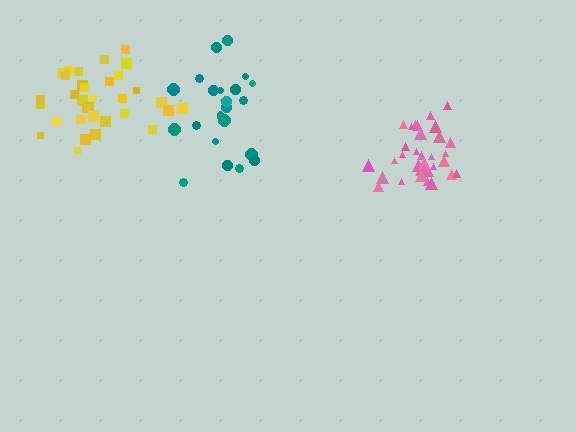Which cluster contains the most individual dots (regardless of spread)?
Yellow (35).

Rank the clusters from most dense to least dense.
pink, yellow, teal.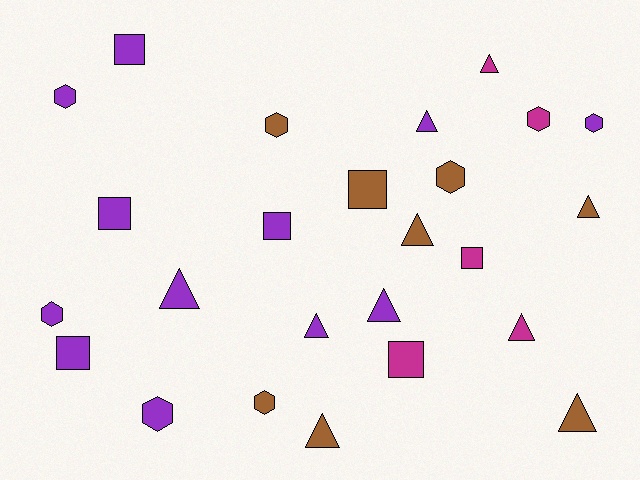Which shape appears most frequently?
Triangle, with 10 objects.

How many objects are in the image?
There are 25 objects.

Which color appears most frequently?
Purple, with 12 objects.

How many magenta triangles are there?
There are 2 magenta triangles.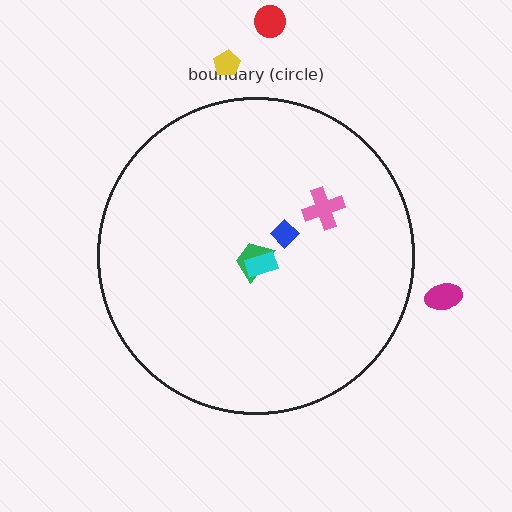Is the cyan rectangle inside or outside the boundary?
Inside.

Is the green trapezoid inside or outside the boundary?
Inside.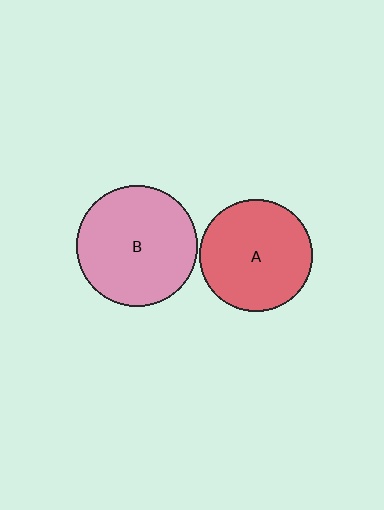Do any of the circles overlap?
No, none of the circles overlap.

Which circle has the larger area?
Circle B (pink).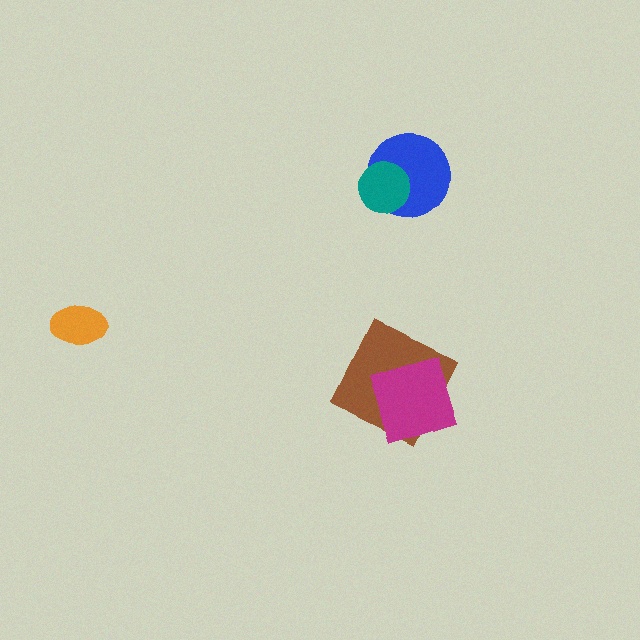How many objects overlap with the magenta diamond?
1 object overlaps with the magenta diamond.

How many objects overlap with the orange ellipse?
0 objects overlap with the orange ellipse.